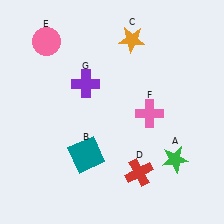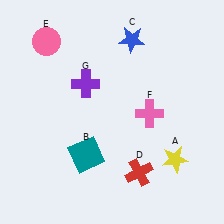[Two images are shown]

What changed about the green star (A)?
In Image 1, A is green. In Image 2, it changed to yellow.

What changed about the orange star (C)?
In Image 1, C is orange. In Image 2, it changed to blue.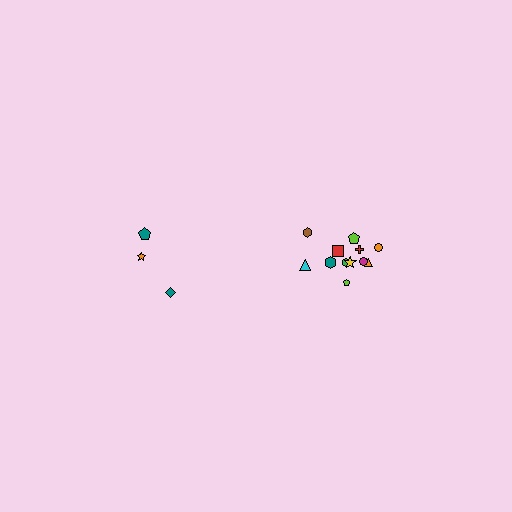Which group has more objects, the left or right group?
The right group.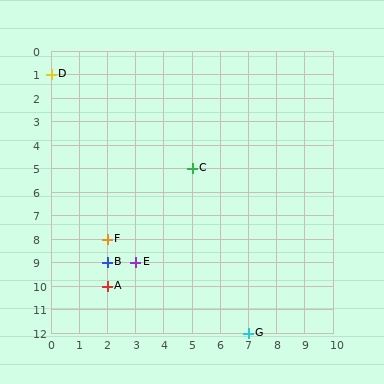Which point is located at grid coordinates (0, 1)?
Point D is at (0, 1).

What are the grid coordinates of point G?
Point G is at grid coordinates (7, 12).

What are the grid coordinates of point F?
Point F is at grid coordinates (2, 8).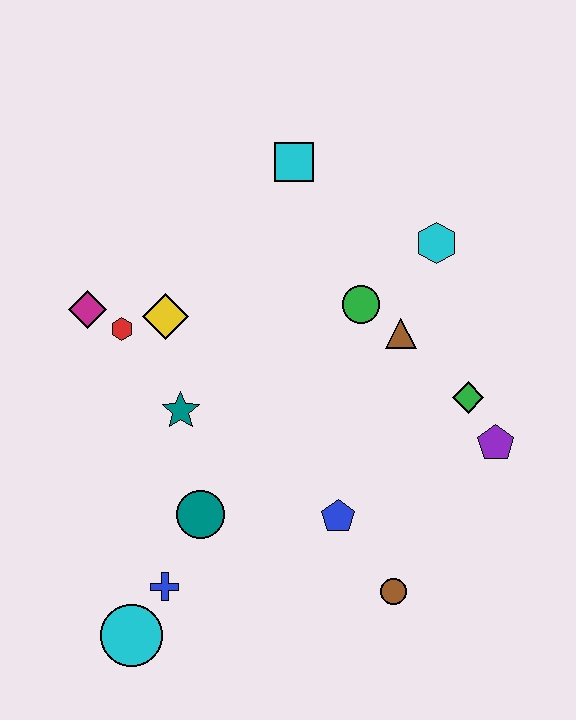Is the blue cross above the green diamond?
No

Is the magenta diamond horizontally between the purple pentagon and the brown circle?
No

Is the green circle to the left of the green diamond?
Yes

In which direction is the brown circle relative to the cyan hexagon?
The brown circle is below the cyan hexagon.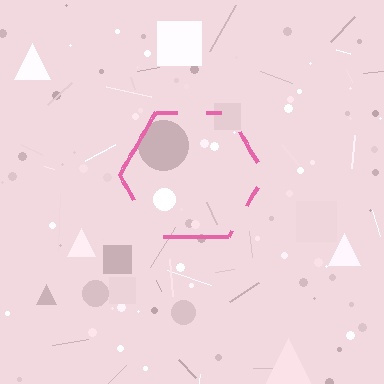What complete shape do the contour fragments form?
The contour fragments form a hexagon.